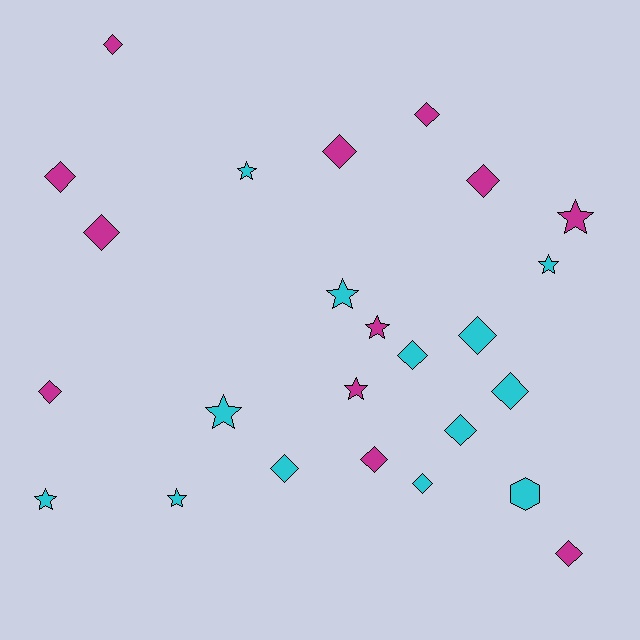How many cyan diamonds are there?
There are 6 cyan diamonds.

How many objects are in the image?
There are 25 objects.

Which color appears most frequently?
Cyan, with 13 objects.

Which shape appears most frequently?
Diamond, with 15 objects.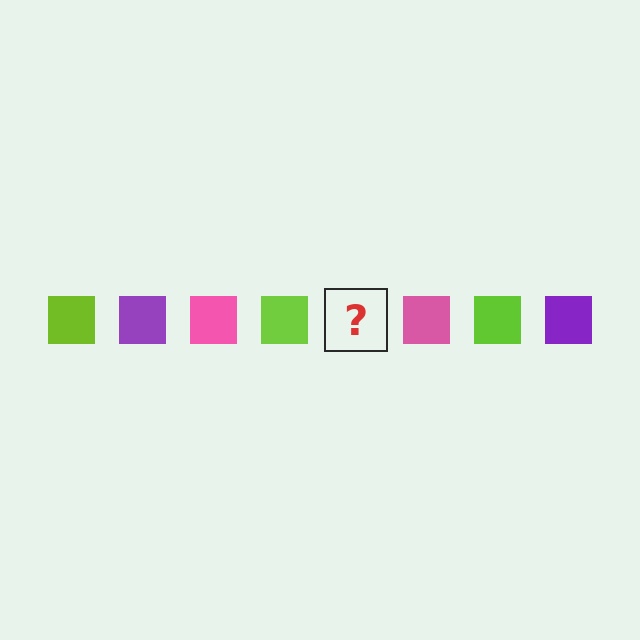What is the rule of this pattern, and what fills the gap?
The rule is that the pattern cycles through lime, purple, pink squares. The gap should be filled with a purple square.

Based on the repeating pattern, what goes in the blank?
The blank should be a purple square.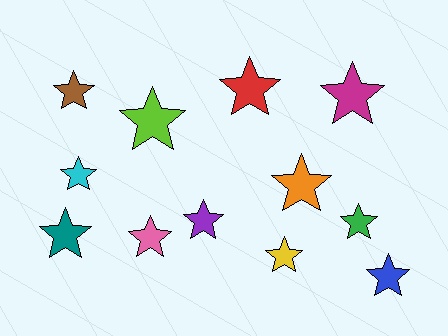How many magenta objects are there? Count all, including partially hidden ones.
There is 1 magenta object.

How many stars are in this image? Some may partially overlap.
There are 12 stars.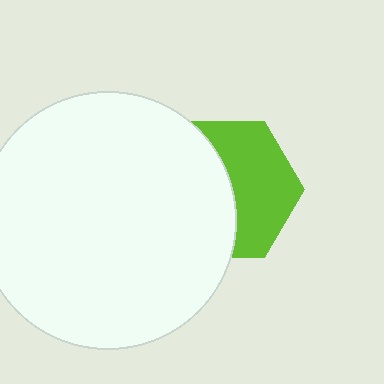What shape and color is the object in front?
The object in front is a white circle.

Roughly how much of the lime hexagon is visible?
About half of it is visible (roughly 50%).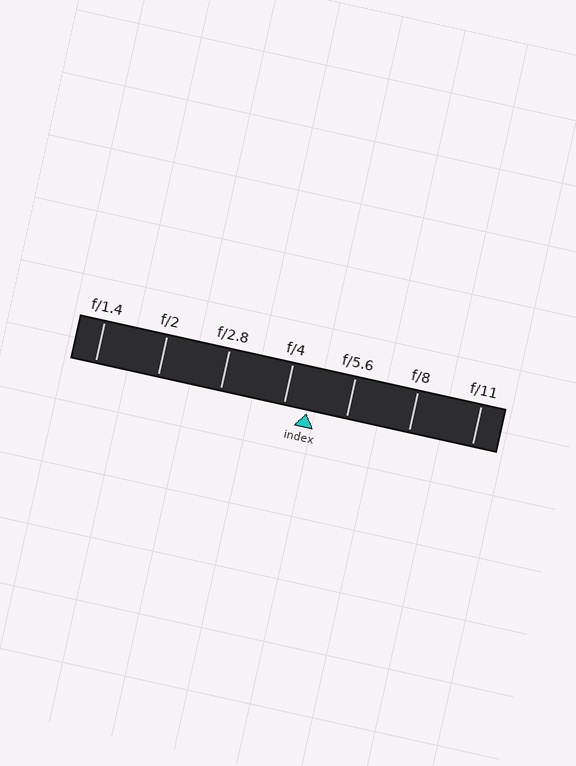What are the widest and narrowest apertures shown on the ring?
The widest aperture shown is f/1.4 and the narrowest is f/11.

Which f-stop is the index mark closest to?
The index mark is closest to f/4.